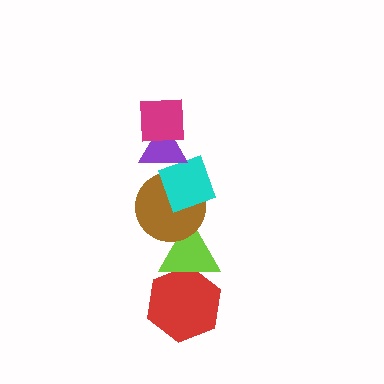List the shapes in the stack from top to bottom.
From top to bottom: the magenta square, the purple triangle, the cyan diamond, the brown circle, the lime triangle, the red hexagon.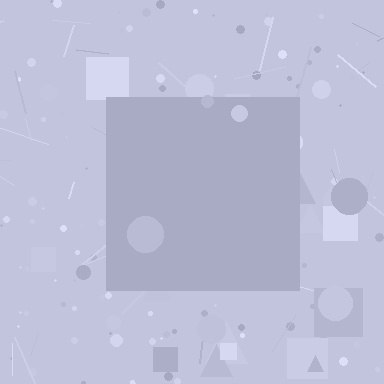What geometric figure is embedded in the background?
A square is embedded in the background.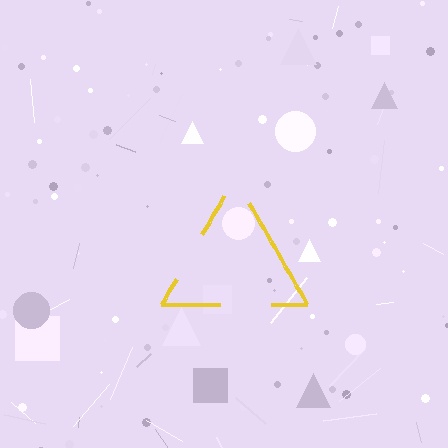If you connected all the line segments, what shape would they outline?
They would outline a triangle.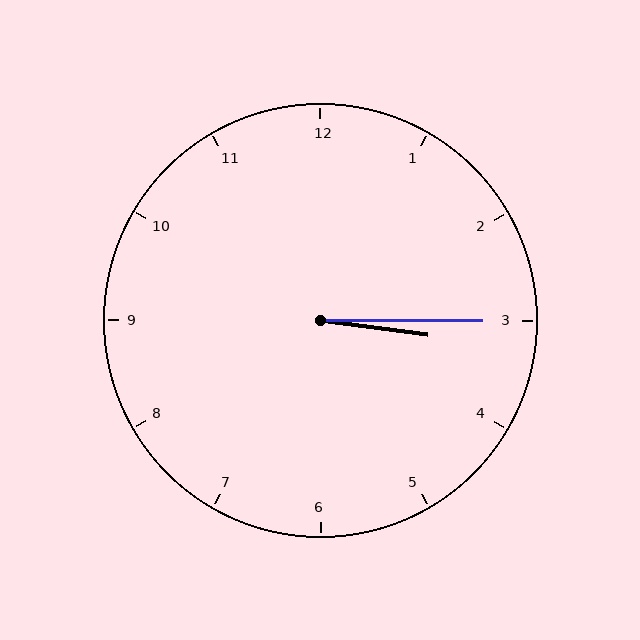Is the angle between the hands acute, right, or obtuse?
It is acute.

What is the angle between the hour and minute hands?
Approximately 8 degrees.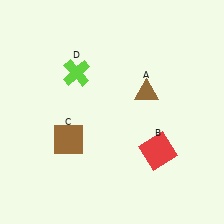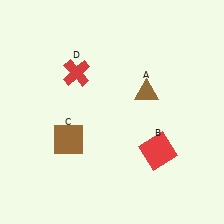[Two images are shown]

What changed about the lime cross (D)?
In Image 1, D is lime. In Image 2, it changed to red.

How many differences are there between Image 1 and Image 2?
There is 1 difference between the two images.